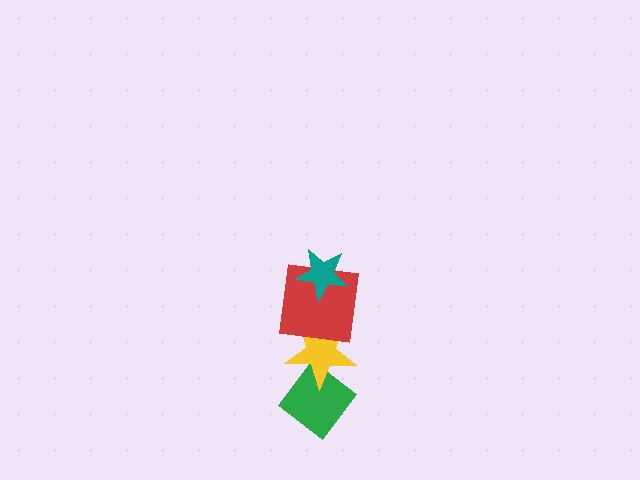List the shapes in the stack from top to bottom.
From top to bottom: the teal star, the red square, the yellow star, the green diamond.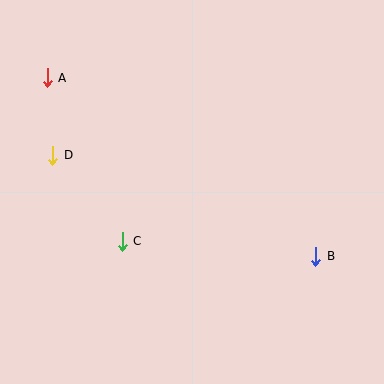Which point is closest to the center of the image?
Point C at (122, 241) is closest to the center.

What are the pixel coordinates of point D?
Point D is at (53, 155).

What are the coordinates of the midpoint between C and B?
The midpoint between C and B is at (219, 249).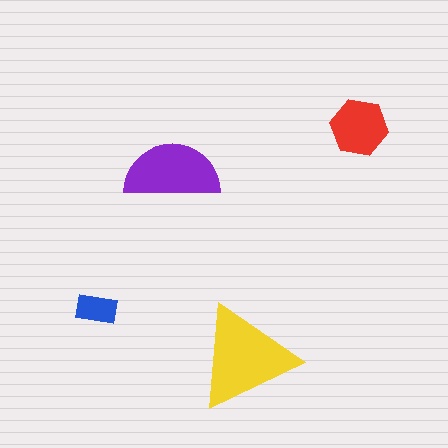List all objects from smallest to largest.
The blue rectangle, the red hexagon, the purple semicircle, the yellow triangle.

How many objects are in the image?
There are 4 objects in the image.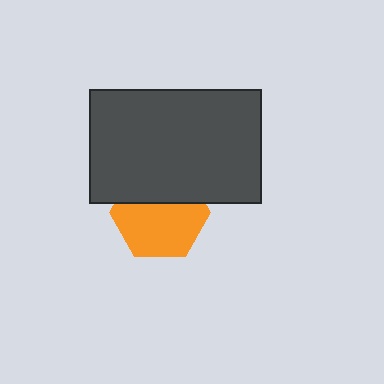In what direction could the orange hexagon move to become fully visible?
The orange hexagon could move down. That would shift it out from behind the dark gray rectangle entirely.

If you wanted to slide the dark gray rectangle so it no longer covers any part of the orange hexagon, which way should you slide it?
Slide it up — that is the most direct way to separate the two shapes.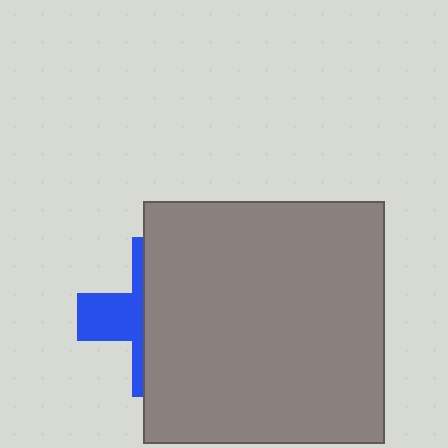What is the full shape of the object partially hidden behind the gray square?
The partially hidden object is a blue cross.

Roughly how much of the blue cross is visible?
A small part of it is visible (roughly 34%).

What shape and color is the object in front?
The object in front is a gray square.